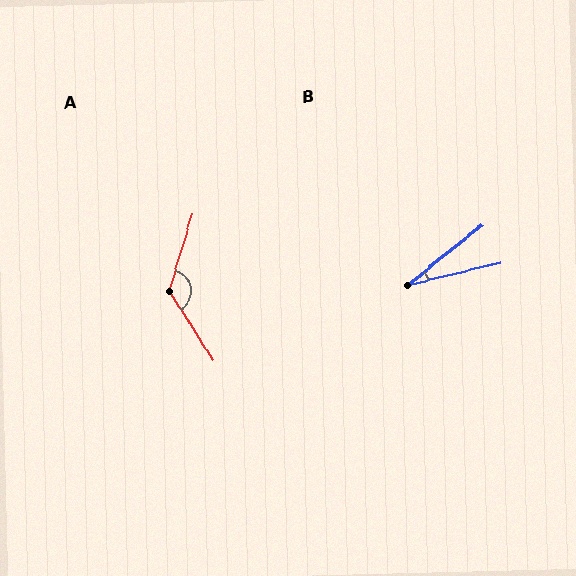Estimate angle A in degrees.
Approximately 131 degrees.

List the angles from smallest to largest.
B (25°), A (131°).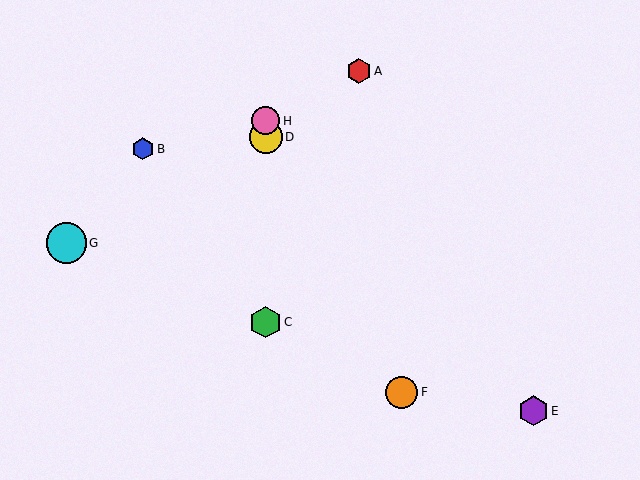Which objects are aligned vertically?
Objects C, D, H are aligned vertically.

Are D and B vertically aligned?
No, D is at x≈266 and B is at x≈143.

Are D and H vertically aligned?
Yes, both are at x≈266.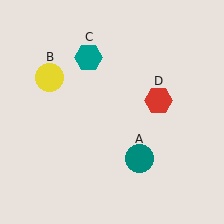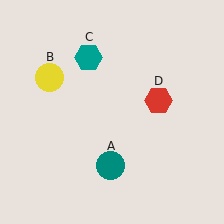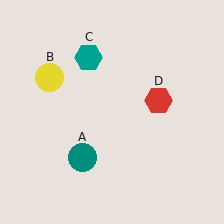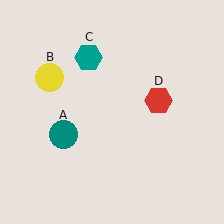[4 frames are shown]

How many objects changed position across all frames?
1 object changed position: teal circle (object A).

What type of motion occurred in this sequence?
The teal circle (object A) rotated clockwise around the center of the scene.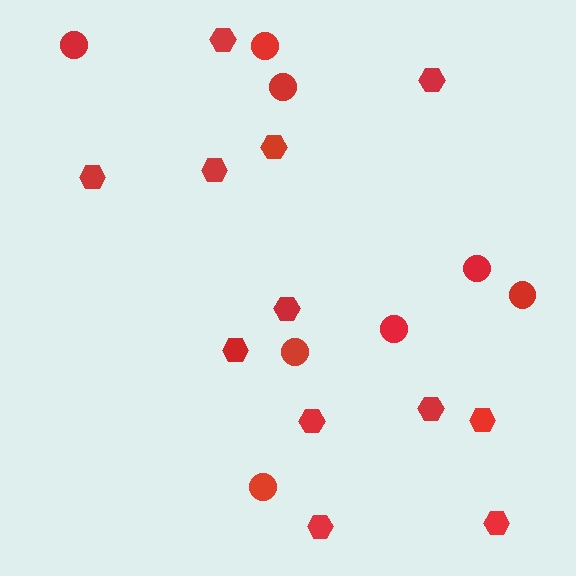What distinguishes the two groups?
There are 2 groups: one group of circles (8) and one group of hexagons (12).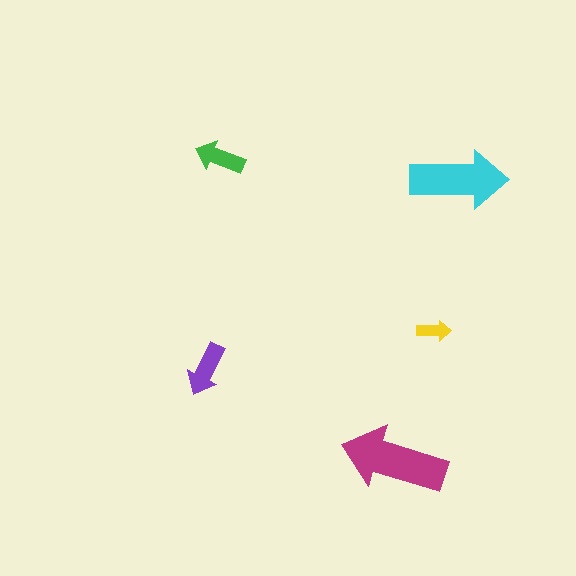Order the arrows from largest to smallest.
the magenta one, the cyan one, the purple one, the green one, the yellow one.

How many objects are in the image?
There are 5 objects in the image.